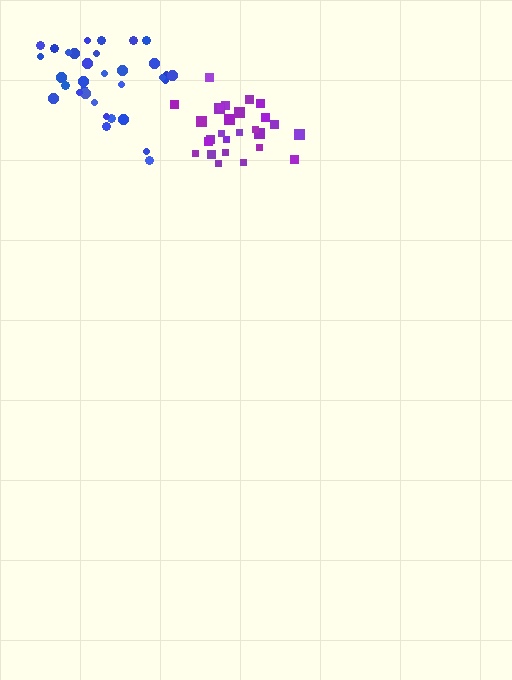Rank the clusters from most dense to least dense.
purple, blue.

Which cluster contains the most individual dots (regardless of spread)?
Blue (33).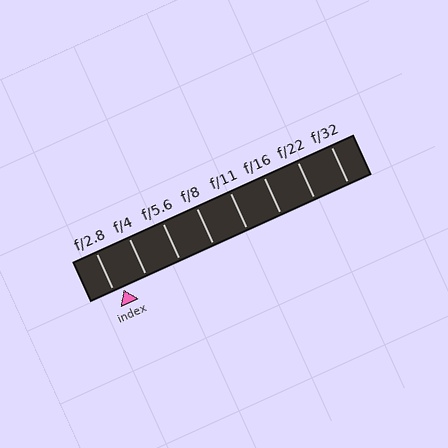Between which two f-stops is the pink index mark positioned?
The index mark is between f/2.8 and f/4.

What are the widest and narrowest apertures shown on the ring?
The widest aperture shown is f/2.8 and the narrowest is f/32.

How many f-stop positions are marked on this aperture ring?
There are 8 f-stop positions marked.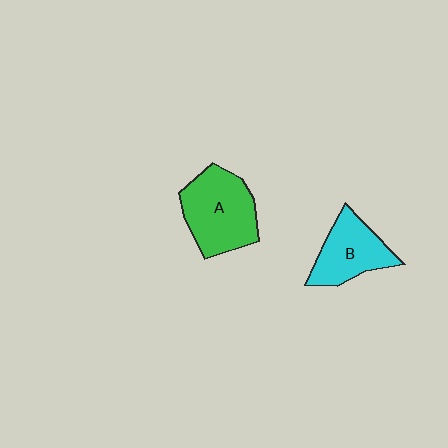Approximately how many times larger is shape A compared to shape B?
Approximately 1.3 times.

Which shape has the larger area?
Shape A (green).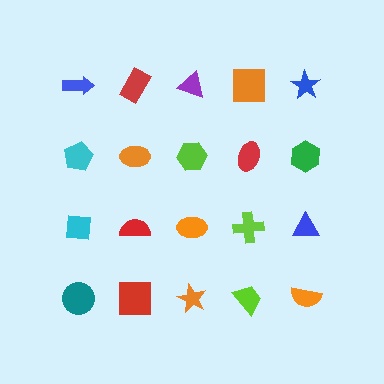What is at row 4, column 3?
An orange star.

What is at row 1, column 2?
A red rectangle.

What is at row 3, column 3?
An orange ellipse.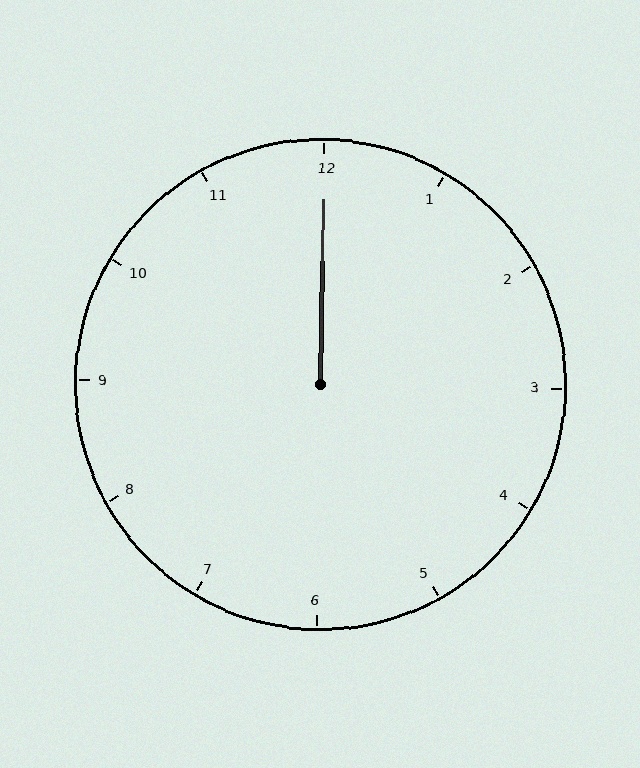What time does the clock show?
12:00.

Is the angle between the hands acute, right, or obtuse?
It is acute.